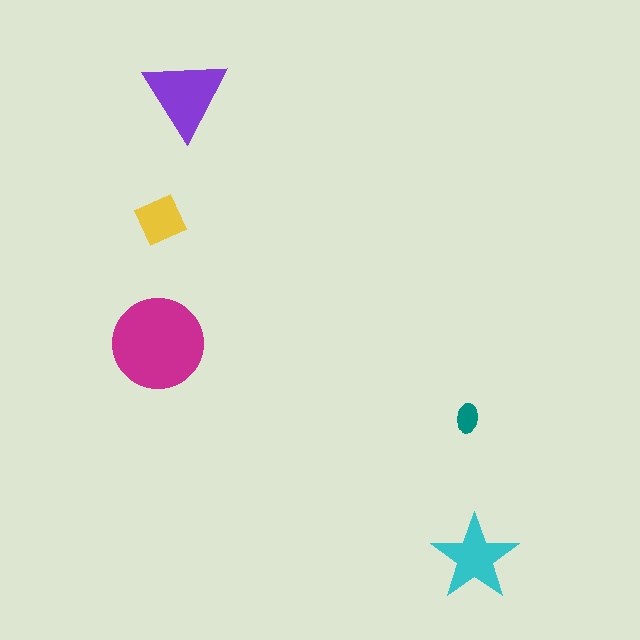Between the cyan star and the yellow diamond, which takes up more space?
The cyan star.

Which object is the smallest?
The teal ellipse.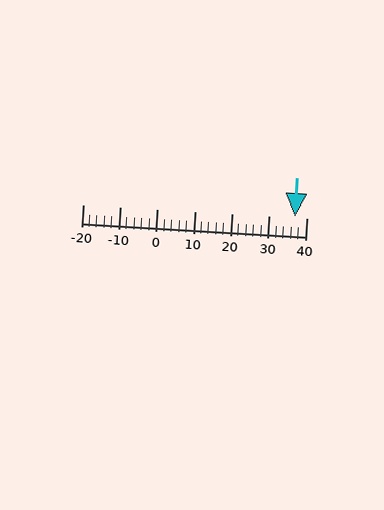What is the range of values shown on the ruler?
The ruler shows values from -20 to 40.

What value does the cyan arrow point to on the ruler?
The cyan arrow points to approximately 37.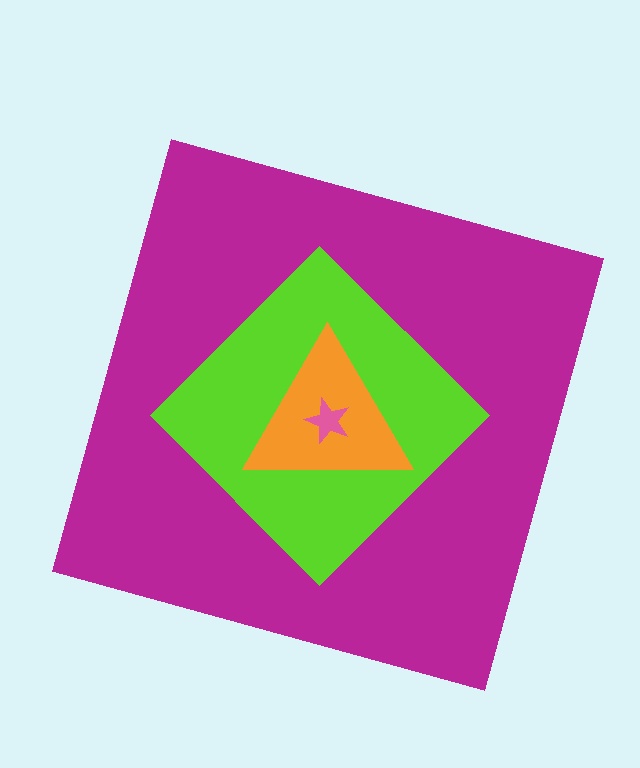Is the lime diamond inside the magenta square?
Yes.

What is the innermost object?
The pink star.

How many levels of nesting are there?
4.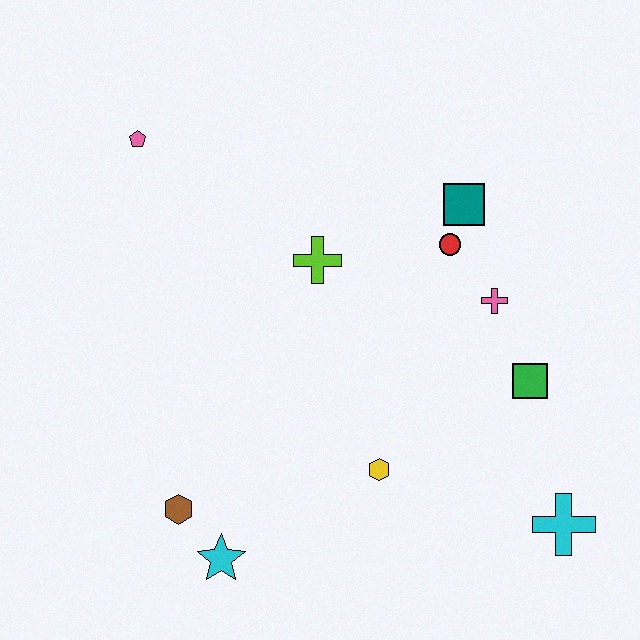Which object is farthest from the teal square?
The cyan star is farthest from the teal square.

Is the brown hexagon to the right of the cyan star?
No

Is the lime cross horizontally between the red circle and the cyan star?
Yes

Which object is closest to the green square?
The pink cross is closest to the green square.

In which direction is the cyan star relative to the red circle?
The cyan star is below the red circle.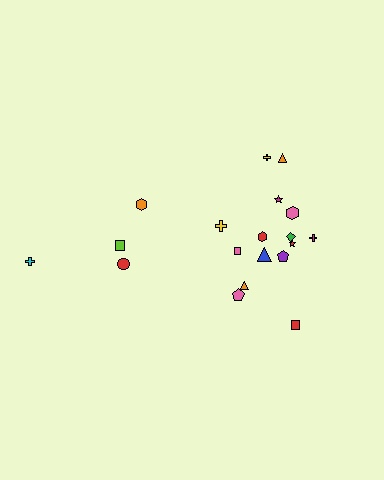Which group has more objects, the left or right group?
The right group.